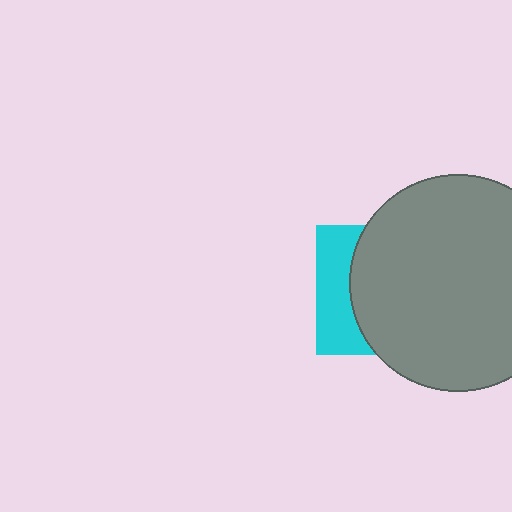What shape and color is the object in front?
The object in front is a gray circle.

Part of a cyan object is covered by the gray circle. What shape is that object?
It is a square.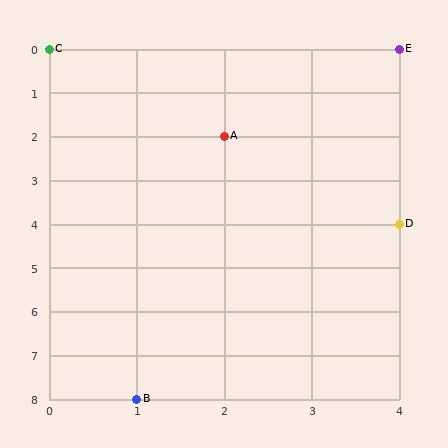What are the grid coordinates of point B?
Point B is at grid coordinates (1, 8).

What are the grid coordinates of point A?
Point A is at grid coordinates (2, 2).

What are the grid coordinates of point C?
Point C is at grid coordinates (0, 0).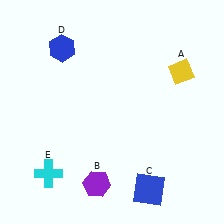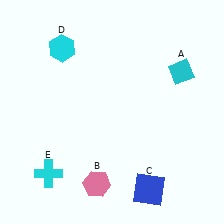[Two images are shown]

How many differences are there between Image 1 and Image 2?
There are 3 differences between the two images.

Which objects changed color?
A changed from yellow to cyan. B changed from purple to pink. D changed from blue to cyan.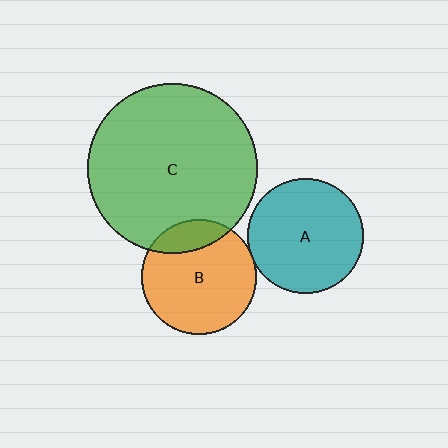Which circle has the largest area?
Circle C (green).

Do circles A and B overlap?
Yes.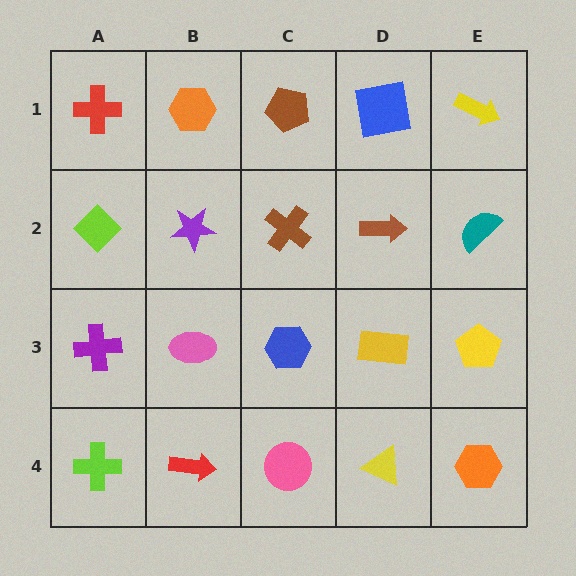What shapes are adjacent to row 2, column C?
A brown pentagon (row 1, column C), a blue hexagon (row 3, column C), a purple star (row 2, column B), a brown arrow (row 2, column D).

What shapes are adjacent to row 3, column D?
A brown arrow (row 2, column D), a yellow triangle (row 4, column D), a blue hexagon (row 3, column C), a yellow pentagon (row 3, column E).